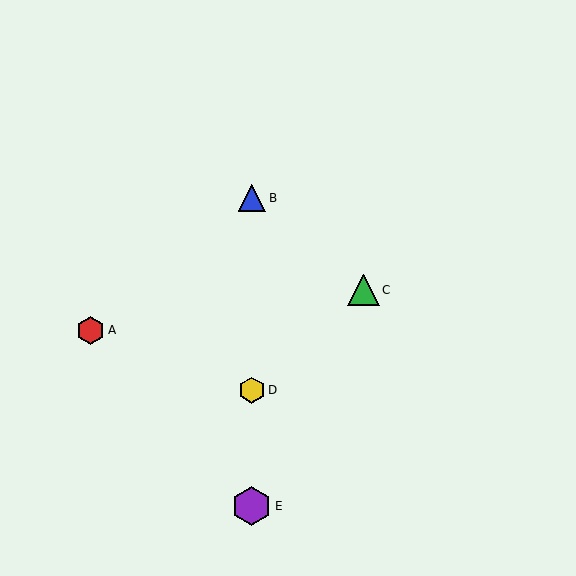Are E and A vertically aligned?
No, E is at x≈252 and A is at x≈91.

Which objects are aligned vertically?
Objects B, D, E are aligned vertically.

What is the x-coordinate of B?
Object B is at x≈252.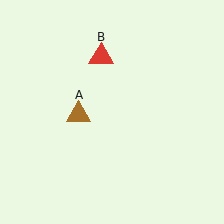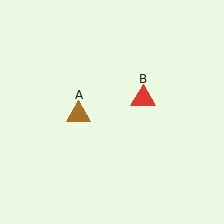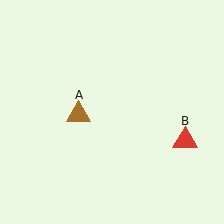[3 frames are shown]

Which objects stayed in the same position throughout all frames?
Brown triangle (object A) remained stationary.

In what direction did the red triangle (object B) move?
The red triangle (object B) moved down and to the right.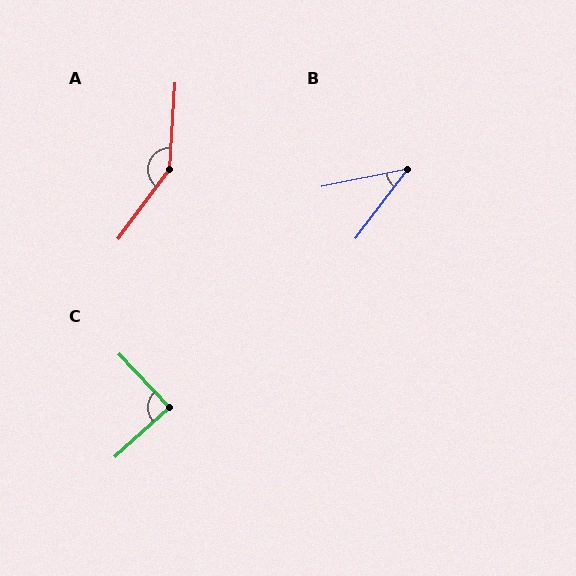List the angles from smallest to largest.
B (41°), C (89°), A (148°).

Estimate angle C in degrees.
Approximately 89 degrees.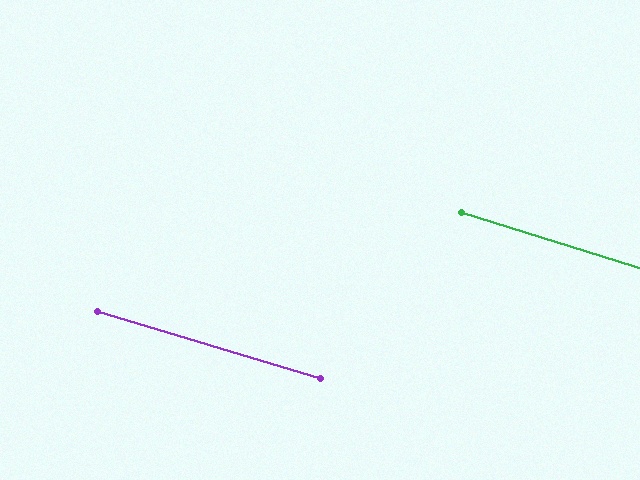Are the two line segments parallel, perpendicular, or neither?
Parallel — their directions differ by only 0.4°.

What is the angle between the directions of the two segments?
Approximately 0 degrees.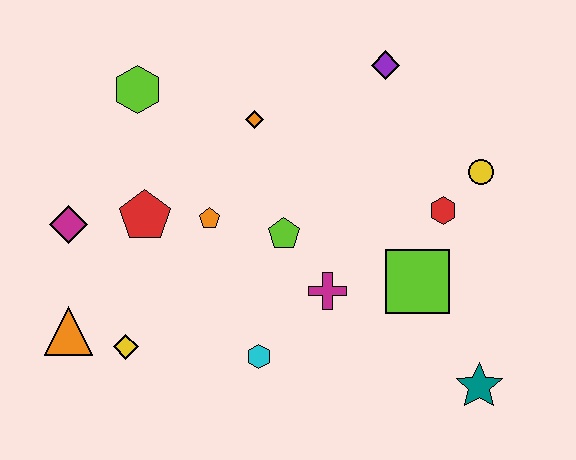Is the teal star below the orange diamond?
Yes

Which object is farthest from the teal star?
The lime hexagon is farthest from the teal star.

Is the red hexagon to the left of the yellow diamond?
No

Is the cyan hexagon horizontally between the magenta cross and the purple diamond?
No